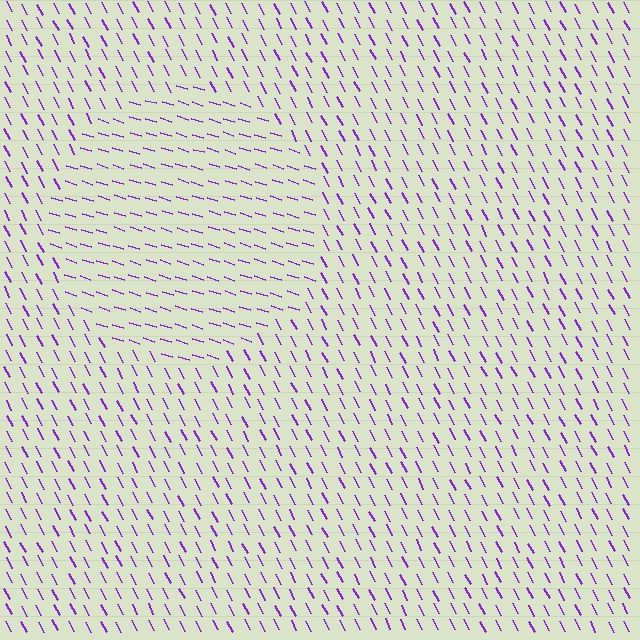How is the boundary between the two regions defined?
The boundary is defined purely by a change in line orientation (approximately 45 degrees difference). All lines are the same color and thickness.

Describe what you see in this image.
The image is filled with small purple line segments. A circle region in the image has lines oriented differently from the surrounding lines, creating a visible texture boundary.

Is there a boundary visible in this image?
Yes, there is a texture boundary formed by a change in line orientation.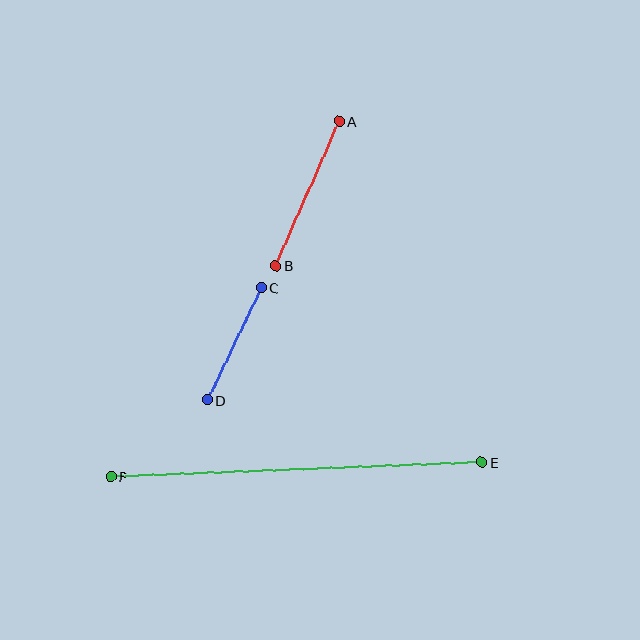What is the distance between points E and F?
The distance is approximately 371 pixels.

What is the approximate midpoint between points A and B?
The midpoint is at approximately (307, 193) pixels.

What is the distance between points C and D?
The distance is approximately 124 pixels.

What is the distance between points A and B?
The distance is approximately 158 pixels.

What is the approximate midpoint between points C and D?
The midpoint is at approximately (234, 344) pixels.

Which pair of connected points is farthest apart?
Points E and F are farthest apart.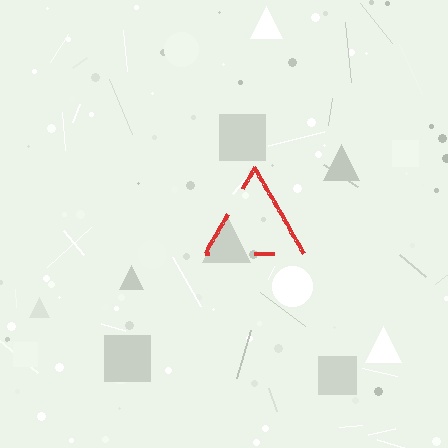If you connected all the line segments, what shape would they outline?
They would outline a triangle.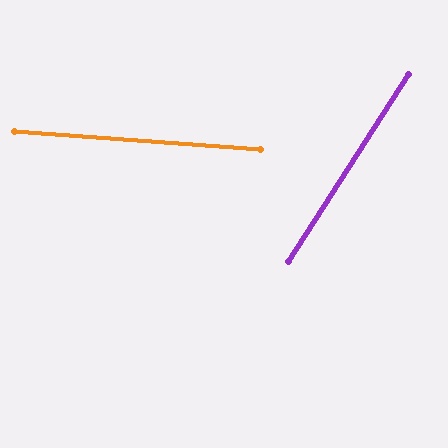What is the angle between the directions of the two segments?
Approximately 62 degrees.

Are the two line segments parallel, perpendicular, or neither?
Neither parallel nor perpendicular — they differ by about 62°.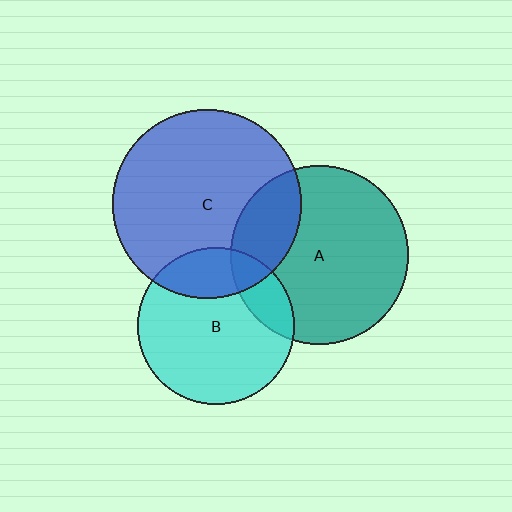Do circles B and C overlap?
Yes.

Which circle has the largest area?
Circle C (blue).